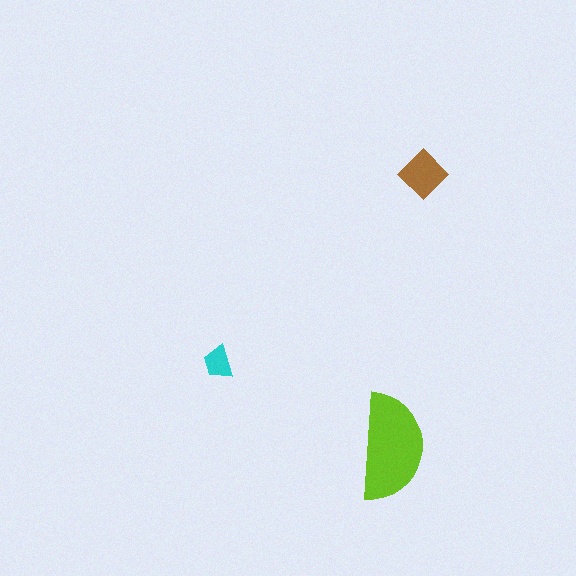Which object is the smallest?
The cyan trapezoid.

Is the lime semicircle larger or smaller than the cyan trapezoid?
Larger.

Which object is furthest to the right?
The brown diamond is rightmost.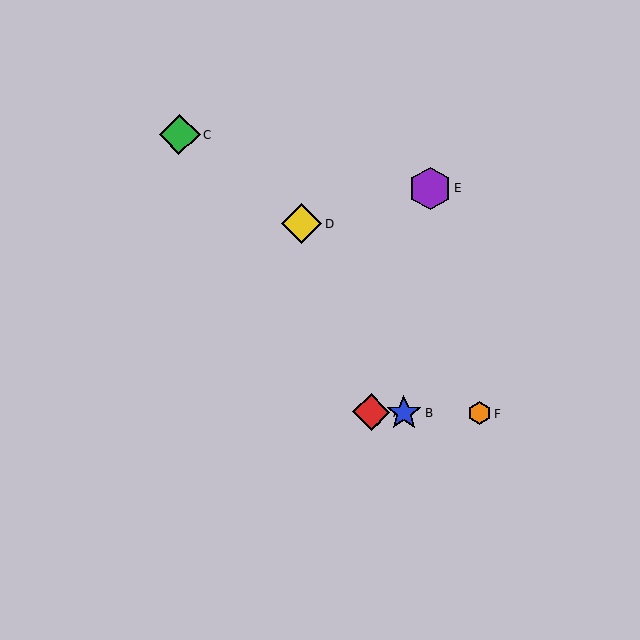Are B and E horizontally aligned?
No, B is at y≈413 and E is at y≈188.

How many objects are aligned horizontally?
3 objects (A, B, F) are aligned horizontally.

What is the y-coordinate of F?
Object F is at y≈413.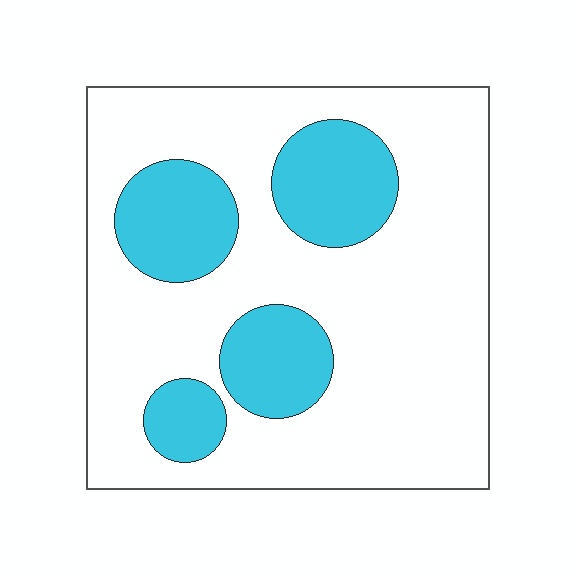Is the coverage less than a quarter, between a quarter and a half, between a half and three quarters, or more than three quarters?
Between a quarter and a half.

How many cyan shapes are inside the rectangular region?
4.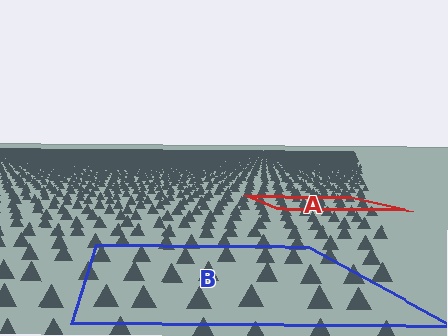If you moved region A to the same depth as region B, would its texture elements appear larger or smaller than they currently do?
They would appear larger. At a closer depth, the same texture elements are projected at a bigger on-screen size.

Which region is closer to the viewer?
Region B is closer. The texture elements there are larger and more spread out.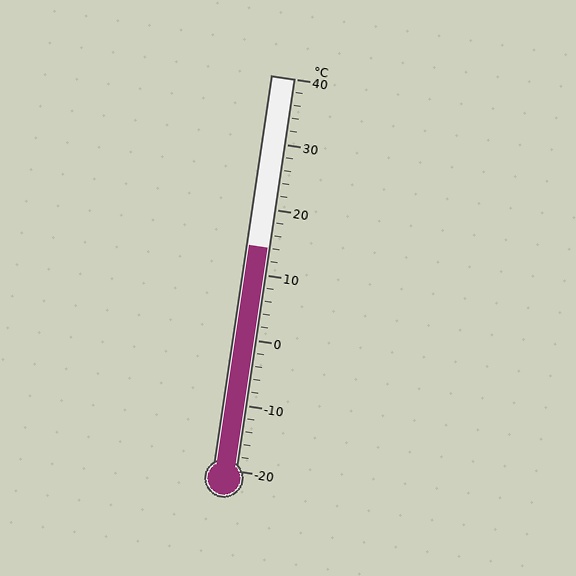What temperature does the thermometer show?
The thermometer shows approximately 14°C.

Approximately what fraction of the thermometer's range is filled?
The thermometer is filled to approximately 55% of its range.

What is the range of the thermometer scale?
The thermometer scale ranges from -20°C to 40°C.